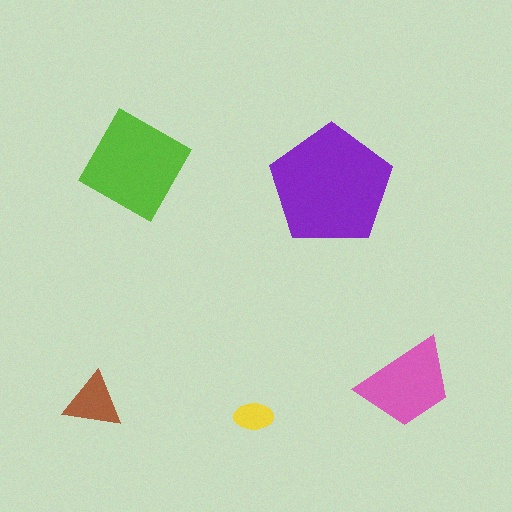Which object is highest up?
The lime square is topmost.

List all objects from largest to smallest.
The purple pentagon, the lime square, the pink trapezoid, the brown triangle, the yellow ellipse.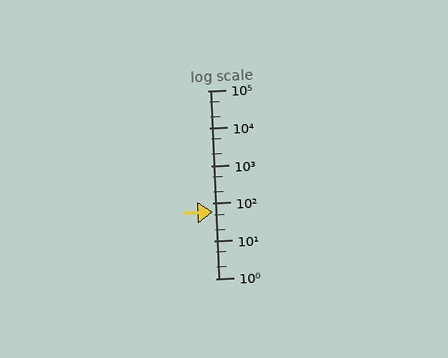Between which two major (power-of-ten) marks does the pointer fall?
The pointer is between 10 and 100.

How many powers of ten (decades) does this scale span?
The scale spans 5 decades, from 1 to 100000.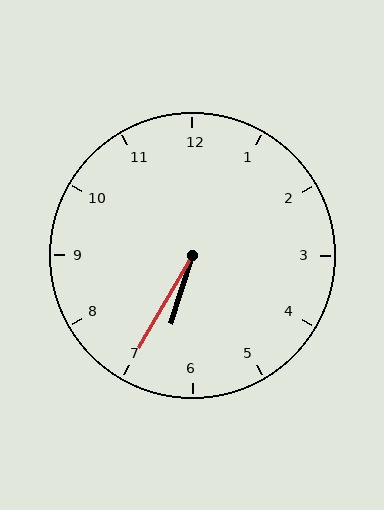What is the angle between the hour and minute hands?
Approximately 12 degrees.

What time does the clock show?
6:35.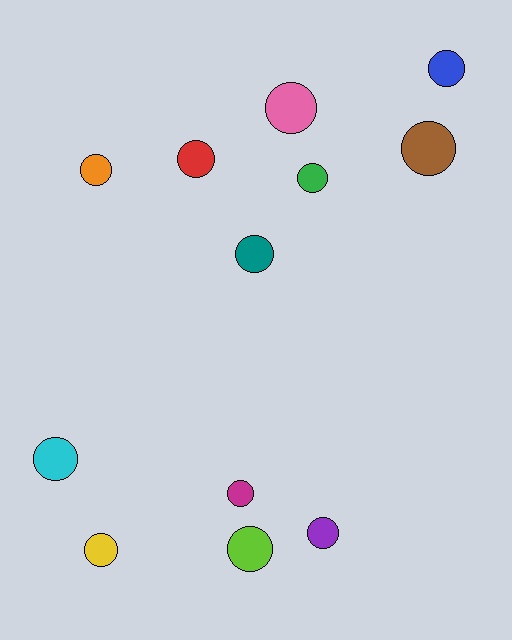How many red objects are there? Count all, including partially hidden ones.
There is 1 red object.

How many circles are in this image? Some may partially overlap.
There are 12 circles.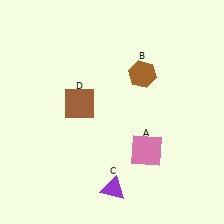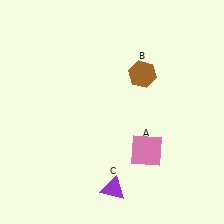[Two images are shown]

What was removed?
The brown square (D) was removed in Image 2.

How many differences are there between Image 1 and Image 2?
There is 1 difference between the two images.